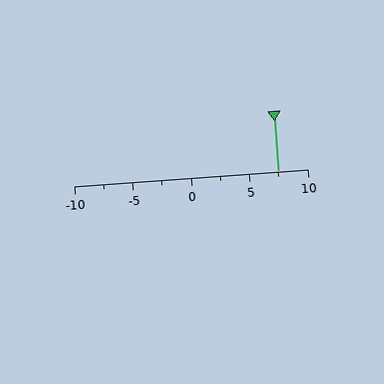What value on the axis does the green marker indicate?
The marker indicates approximately 7.5.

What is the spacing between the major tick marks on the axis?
The major ticks are spaced 5 apart.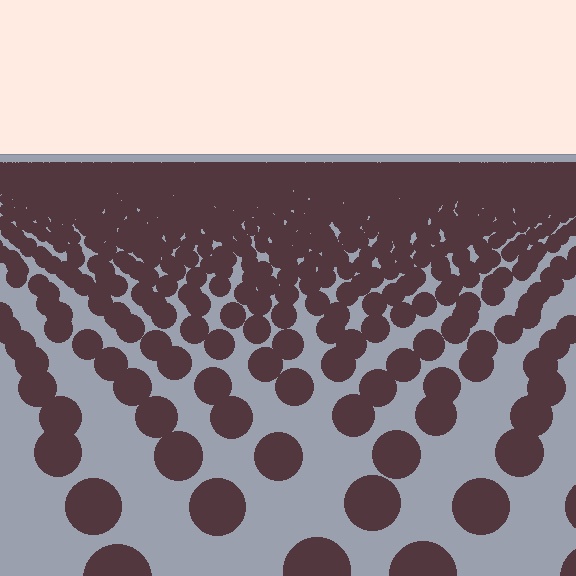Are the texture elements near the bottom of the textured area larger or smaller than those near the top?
Larger. Near the bottom, elements are closer to the viewer and appear at a bigger on-screen size.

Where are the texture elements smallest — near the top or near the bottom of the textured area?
Near the top.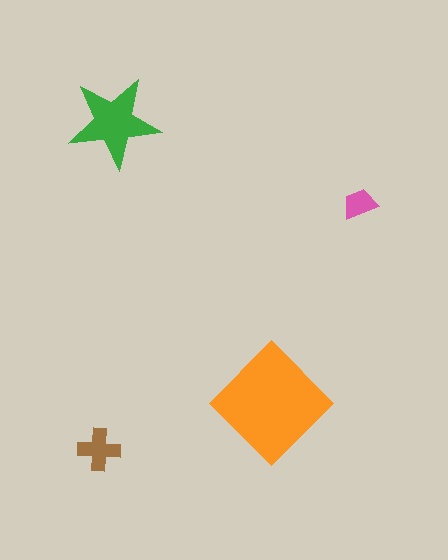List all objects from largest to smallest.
The orange diamond, the green star, the brown cross, the pink trapezoid.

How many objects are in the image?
There are 4 objects in the image.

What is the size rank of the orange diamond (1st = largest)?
1st.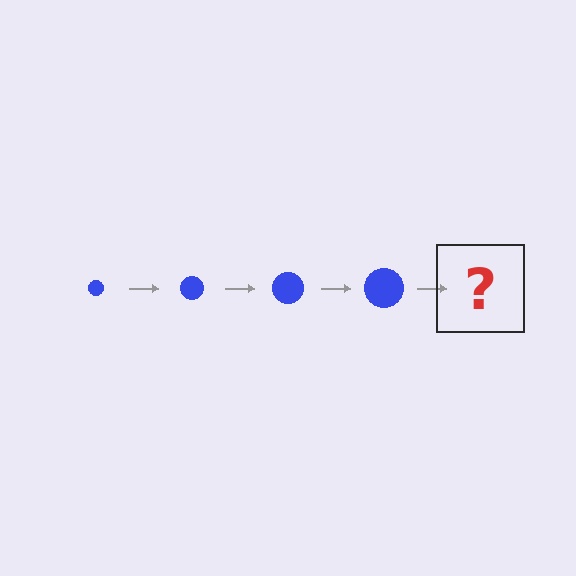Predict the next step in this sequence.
The next step is a blue circle, larger than the previous one.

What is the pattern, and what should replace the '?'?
The pattern is that the circle gets progressively larger each step. The '?' should be a blue circle, larger than the previous one.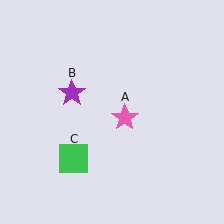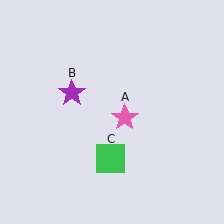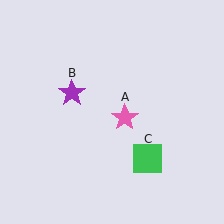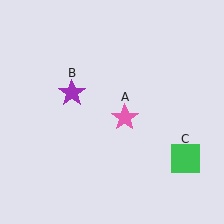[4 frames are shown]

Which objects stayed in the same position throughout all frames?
Pink star (object A) and purple star (object B) remained stationary.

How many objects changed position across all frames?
1 object changed position: green square (object C).